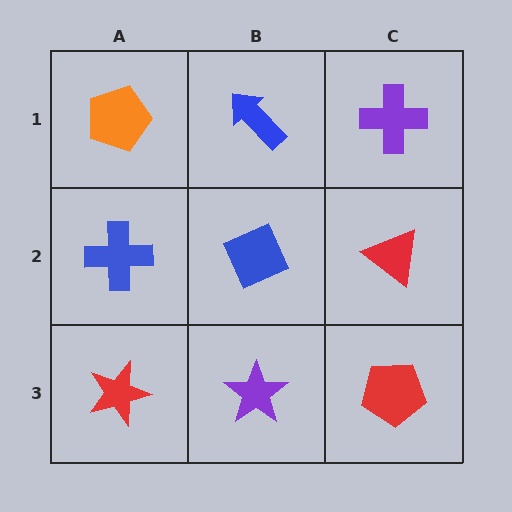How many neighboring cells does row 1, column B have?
3.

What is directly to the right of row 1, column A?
A blue arrow.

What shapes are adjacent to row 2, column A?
An orange pentagon (row 1, column A), a red star (row 3, column A), a blue diamond (row 2, column B).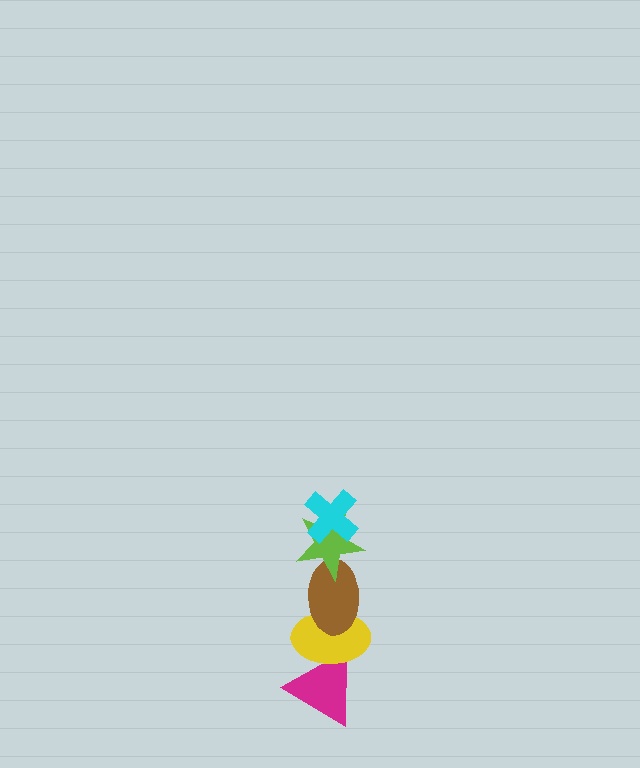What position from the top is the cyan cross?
The cyan cross is 1st from the top.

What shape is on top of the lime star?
The cyan cross is on top of the lime star.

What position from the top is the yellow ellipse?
The yellow ellipse is 4th from the top.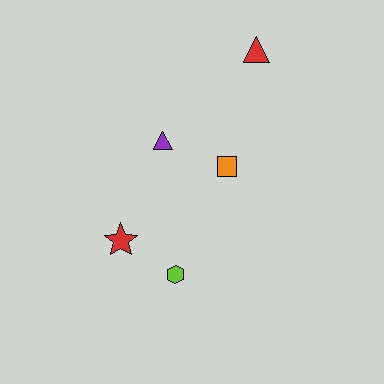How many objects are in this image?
There are 5 objects.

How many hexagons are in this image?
There is 1 hexagon.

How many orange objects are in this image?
There is 1 orange object.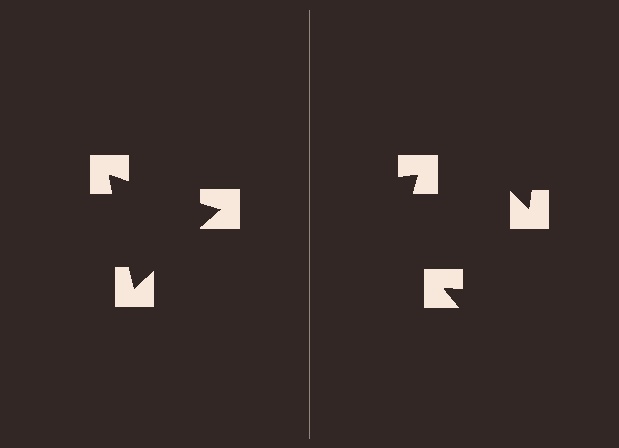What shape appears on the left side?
An illusory triangle.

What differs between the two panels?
The notched squares are positioned identically on both sides; only the wedge orientations differ. On the left they align to a triangle; on the right they are misaligned.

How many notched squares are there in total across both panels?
6 — 3 on each side.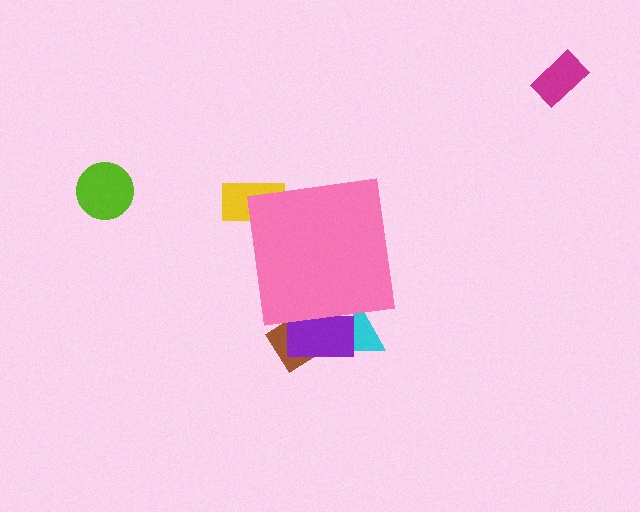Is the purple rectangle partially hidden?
Yes, the purple rectangle is partially hidden behind the pink square.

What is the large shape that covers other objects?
A pink square.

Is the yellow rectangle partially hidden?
Yes, the yellow rectangle is partially hidden behind the pink square.